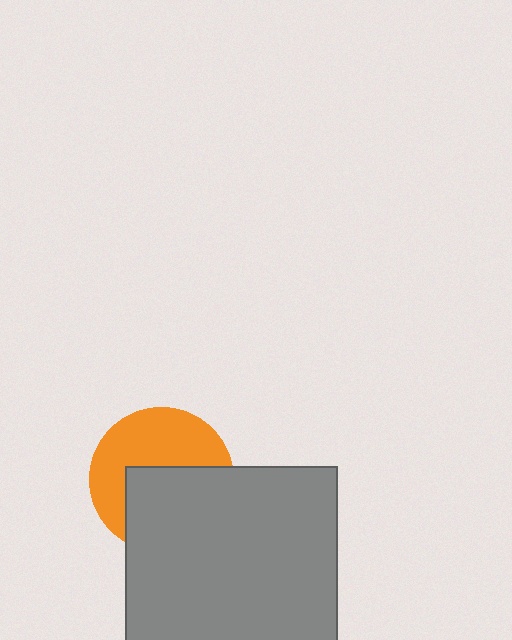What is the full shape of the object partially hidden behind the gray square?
The partially hidden object is an orange circle.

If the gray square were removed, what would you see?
You would see the complete orange circle.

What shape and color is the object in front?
The object in front is a gray square.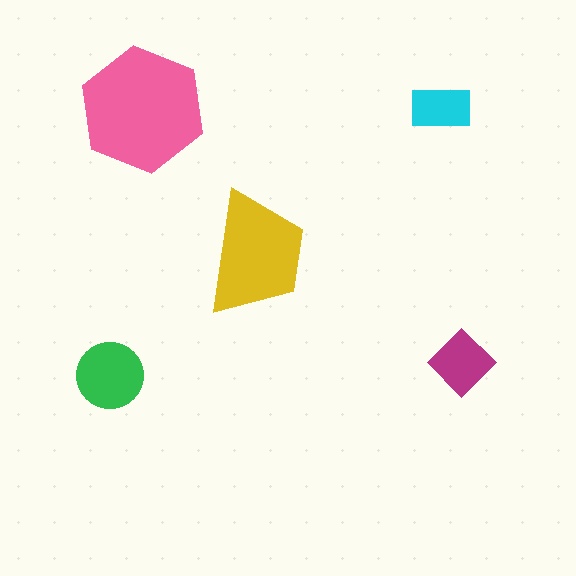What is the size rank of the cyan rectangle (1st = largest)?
5th.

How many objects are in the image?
There are 5 objects in the image.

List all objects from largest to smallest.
The pink hexagon, the yellow trapezoid, the green circle, the magenta diamond, the cyan rectangle.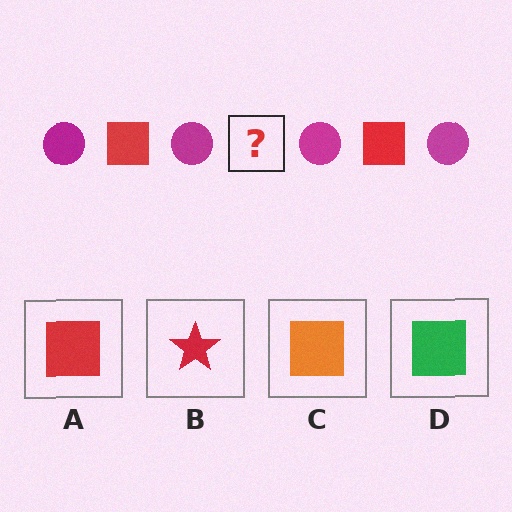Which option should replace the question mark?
Option A.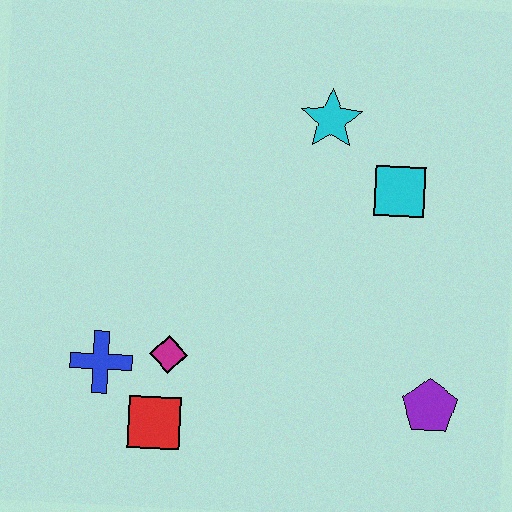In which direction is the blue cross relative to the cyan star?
The blue cross is below the cyan star.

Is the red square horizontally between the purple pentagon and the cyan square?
No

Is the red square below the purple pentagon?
Yes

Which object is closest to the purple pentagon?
The cyan square is closest to the purple pentagon.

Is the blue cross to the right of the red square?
No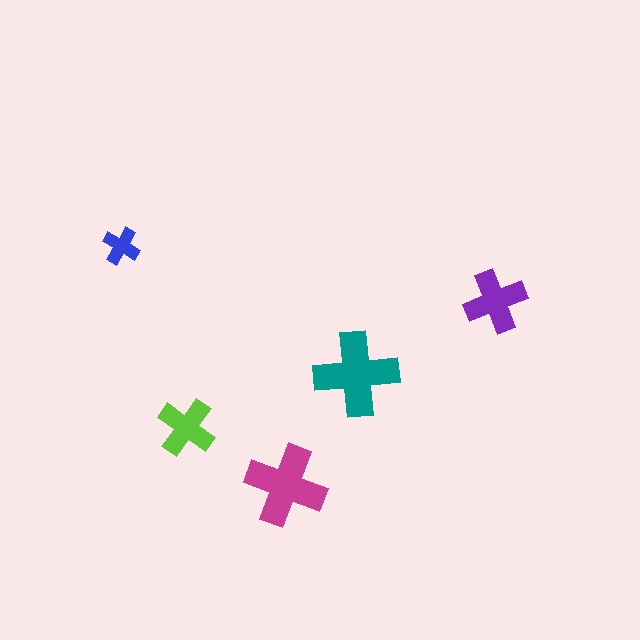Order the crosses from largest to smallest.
the teal one, the magenta one, the purple one, the lime one, the blue one.